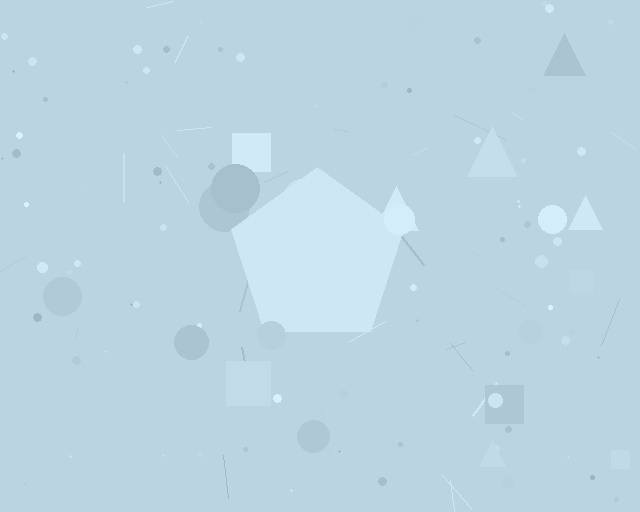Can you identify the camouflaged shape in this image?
The camouflaged shape is a pentagon.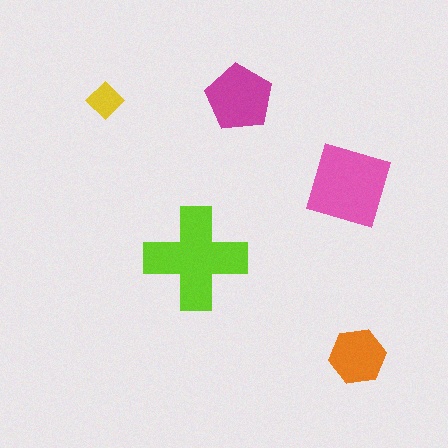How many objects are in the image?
There are 5 objects in the image.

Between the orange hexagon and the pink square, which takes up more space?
The pink square.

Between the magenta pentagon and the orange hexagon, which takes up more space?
The magenta pentagon.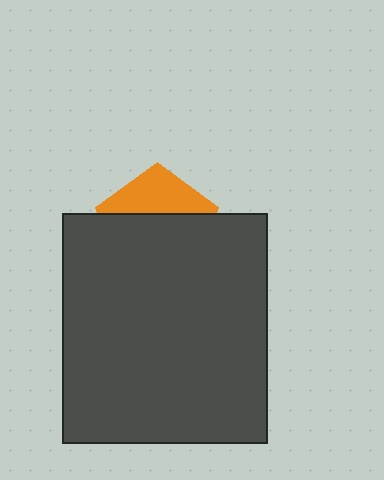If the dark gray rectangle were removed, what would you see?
You would see the complete orange pentagon.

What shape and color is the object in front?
The object in front is a dark gray rectangle.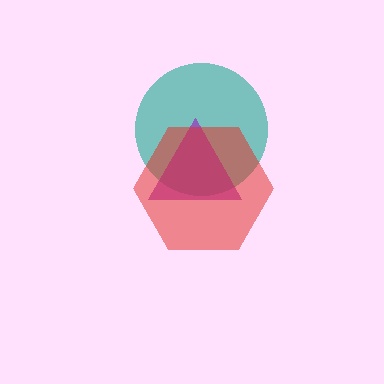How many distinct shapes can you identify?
There are 3 distinct shapes: a teal circle, a purple triangle, a red hexagon.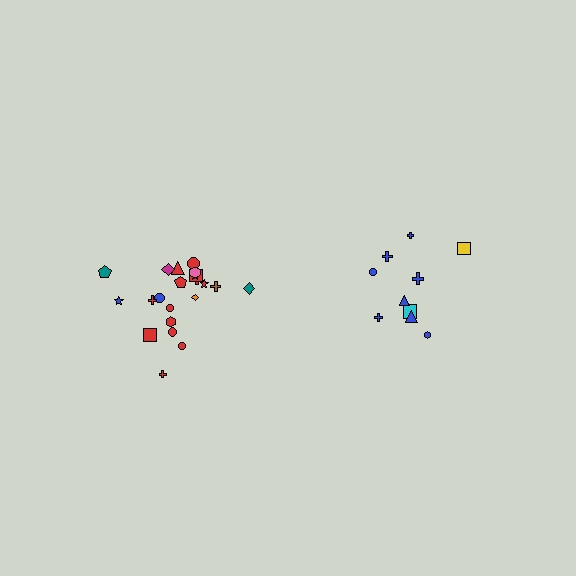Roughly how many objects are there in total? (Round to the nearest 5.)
Roughly 30 objects in total.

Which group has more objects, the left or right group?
The left group.